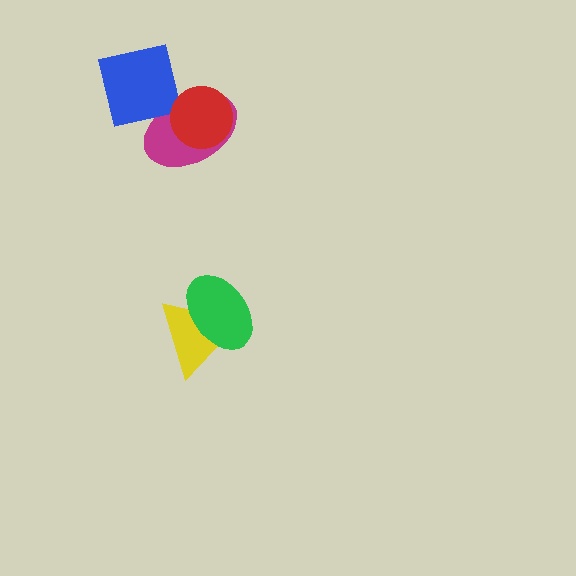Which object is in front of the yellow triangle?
The green ellipse is in front of the yellow triangle.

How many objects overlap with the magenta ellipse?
2 objects overlap with the magenta ellipse.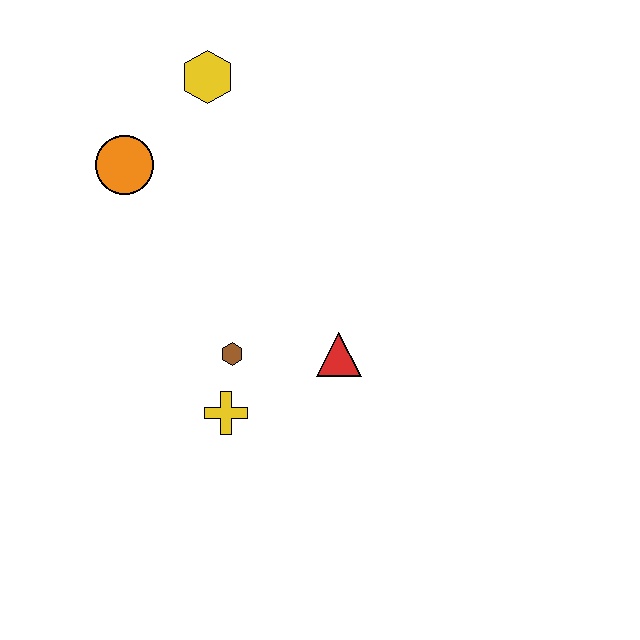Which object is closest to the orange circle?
The yellow hexagon is closest to the orange circle.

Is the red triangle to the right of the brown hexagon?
Yes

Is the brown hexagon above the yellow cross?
Yes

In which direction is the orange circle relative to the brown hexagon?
The orange circle is above the brown hexagon.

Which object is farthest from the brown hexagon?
The yellow hexagon is farthest from the brown hexagon.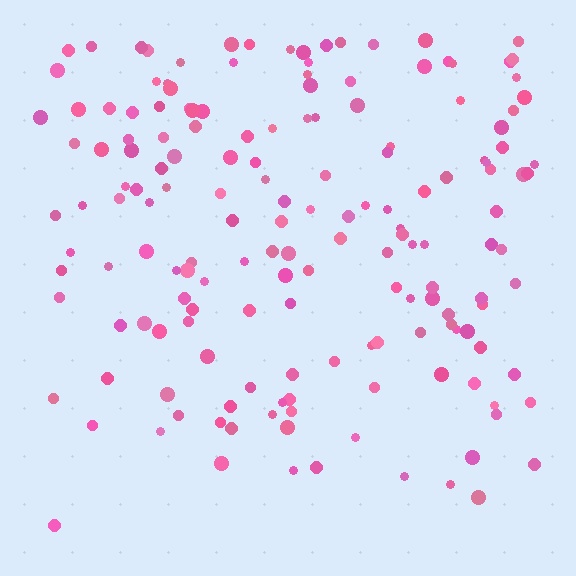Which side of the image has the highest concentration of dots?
The top.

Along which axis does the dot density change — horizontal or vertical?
Vertical.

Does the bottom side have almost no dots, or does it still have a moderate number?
Still a moderate number, just noticeably fewer than the top.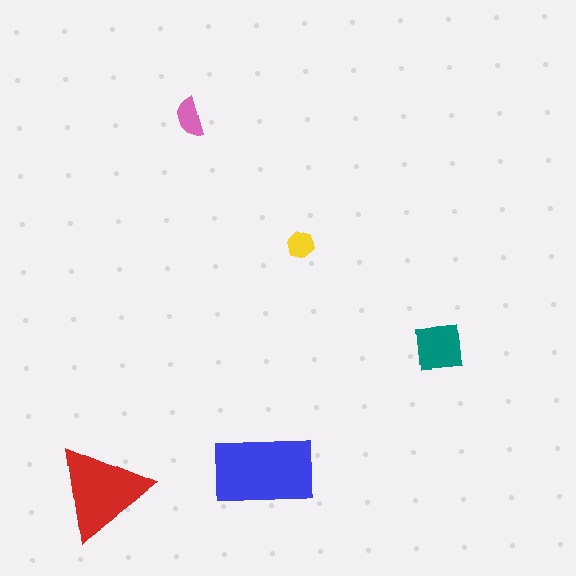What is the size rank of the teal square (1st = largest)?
3rd.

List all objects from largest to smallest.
The blue rectangle, the red triangle, the teal square, the pink semicircle, the yellow hexagon.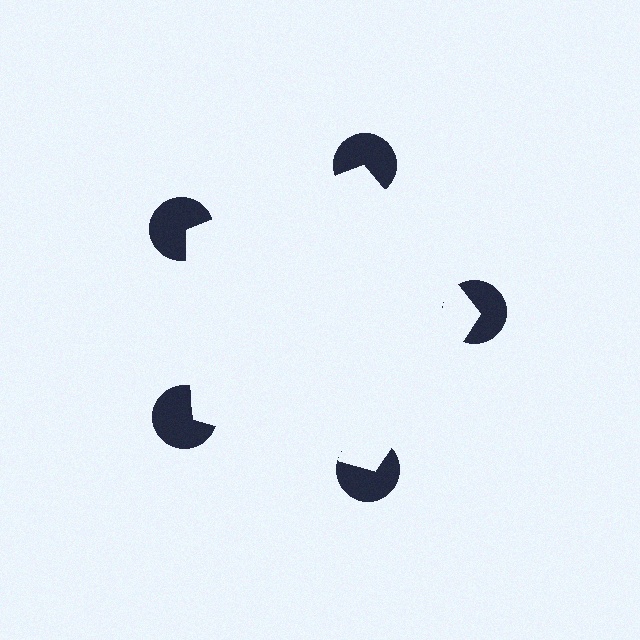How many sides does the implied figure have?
5 sides.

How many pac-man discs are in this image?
There are 5 — one at each vertex of the illusory pentagon.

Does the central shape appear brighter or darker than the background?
It typically appears slightly brighter than the background, even though no actual brightness change is drawn.